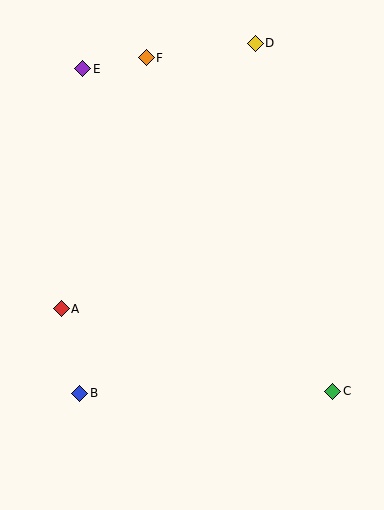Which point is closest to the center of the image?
Point A at (61, 309) is closest to the center.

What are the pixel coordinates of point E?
Point E is at (83, 69).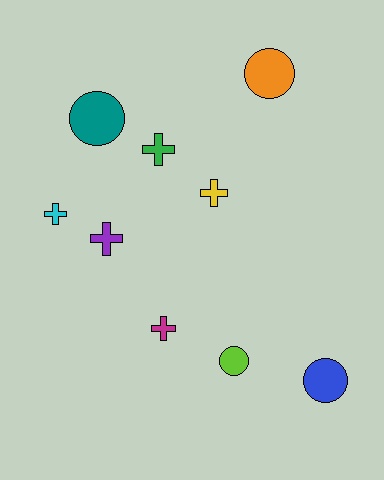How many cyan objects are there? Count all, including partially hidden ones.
There is 1 cyan object.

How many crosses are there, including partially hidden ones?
There are 5 crosses.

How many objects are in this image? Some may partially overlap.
There are 9 objects.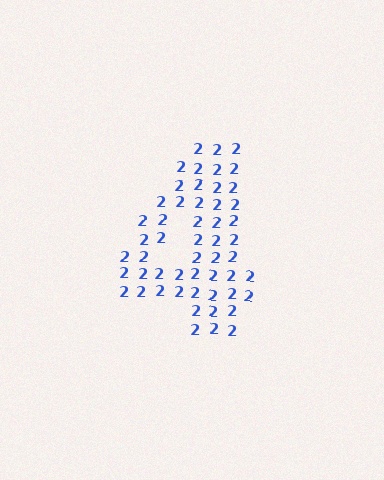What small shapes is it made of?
It is made of small digit 2's.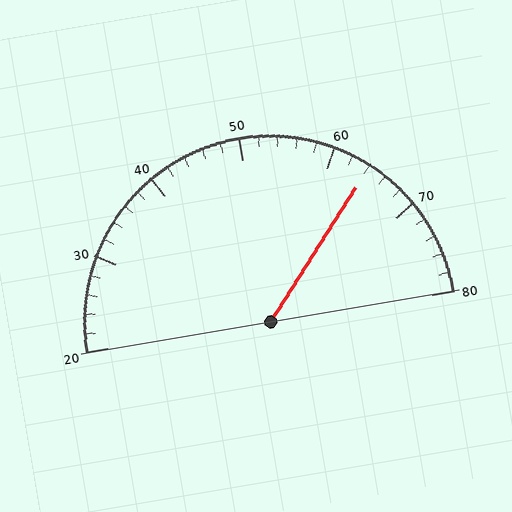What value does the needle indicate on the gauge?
The needle indicates approximately 64.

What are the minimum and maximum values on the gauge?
The gauge ranges from 20 to 80.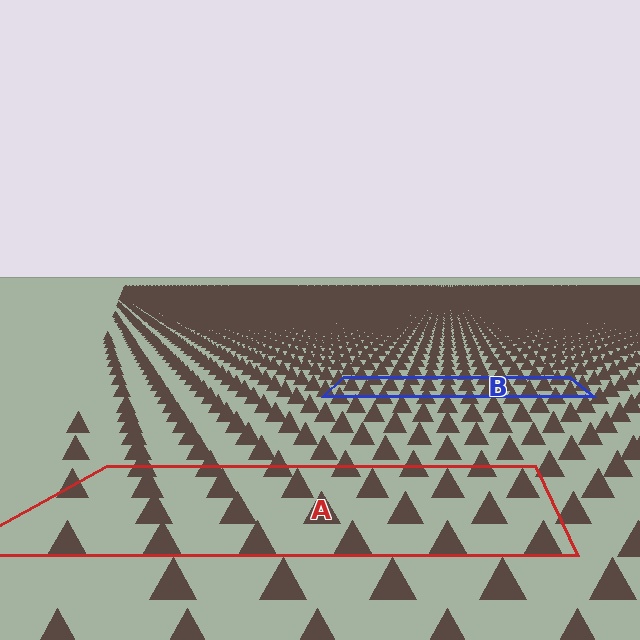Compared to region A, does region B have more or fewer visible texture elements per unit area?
Region B has more texture elements per unit area — they are packed more densely because it is farther away.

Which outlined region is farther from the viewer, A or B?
Region B is farther from the viewer — the texture elements inside it appear smaller and more densely packed.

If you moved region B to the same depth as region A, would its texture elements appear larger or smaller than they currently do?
They would appear larger. At a closer depth, the same texture elements are projected at a bigger on-screen size.